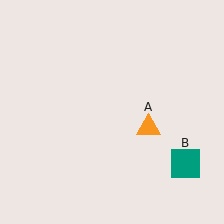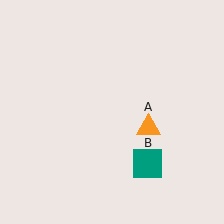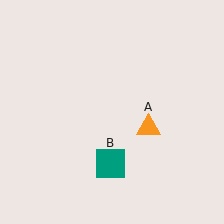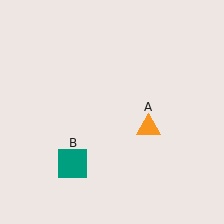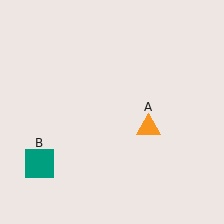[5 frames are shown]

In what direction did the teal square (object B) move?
The teal square (object B) moved left.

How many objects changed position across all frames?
1 object changed position: teal square (object B).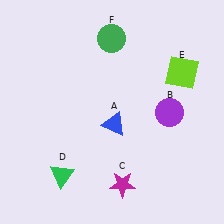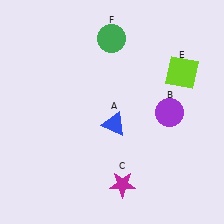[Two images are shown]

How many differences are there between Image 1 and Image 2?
There is 1 difference between the two images.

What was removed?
The green triangle (D) was removed in Image 2.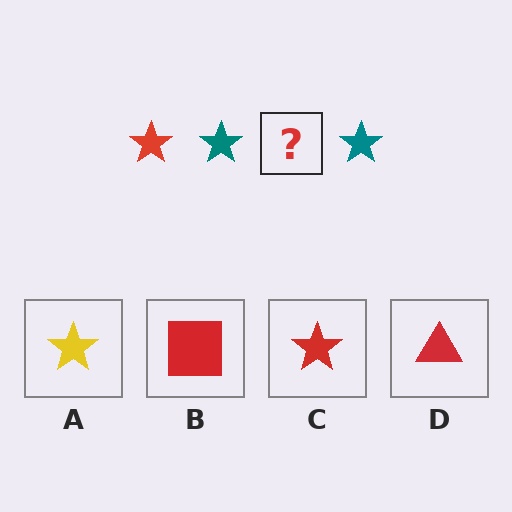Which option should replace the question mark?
Option C.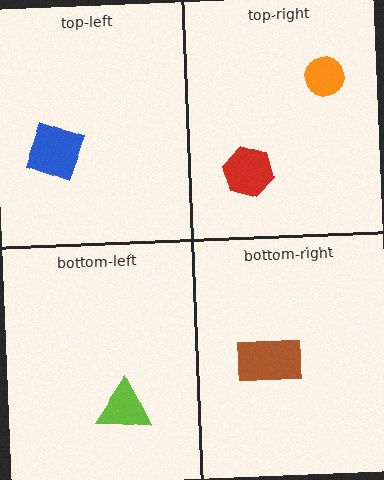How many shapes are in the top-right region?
2.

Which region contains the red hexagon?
The top-right region.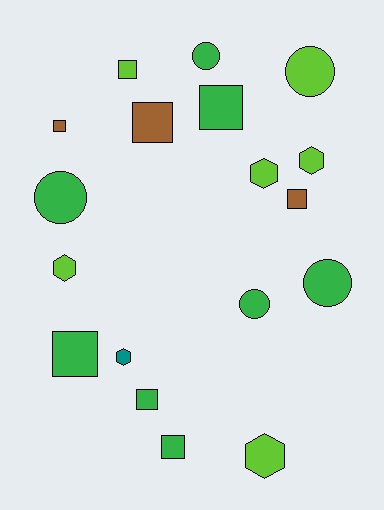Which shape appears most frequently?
Square, with 8 objects.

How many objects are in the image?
There are 18 objects.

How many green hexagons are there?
There are no green hexagons.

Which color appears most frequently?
Green, with 8 objects.